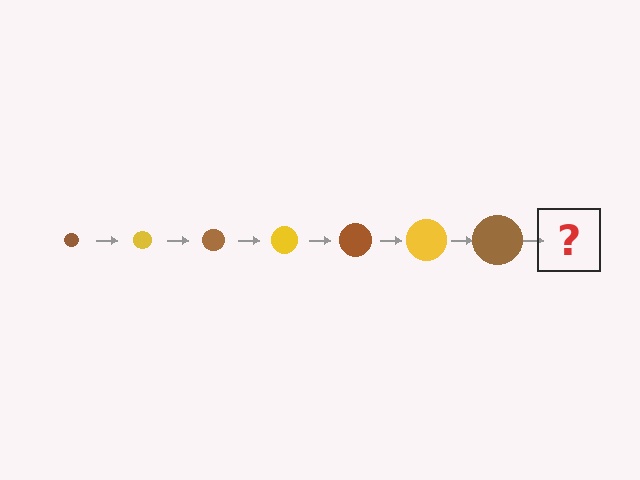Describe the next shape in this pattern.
It should be a yellow circle, larger than the previous one.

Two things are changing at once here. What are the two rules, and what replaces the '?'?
The two rules are that the circle grows larger each step and the color cycles through brown and yellow. The '?' should be a yellow circle, larger than the previous one.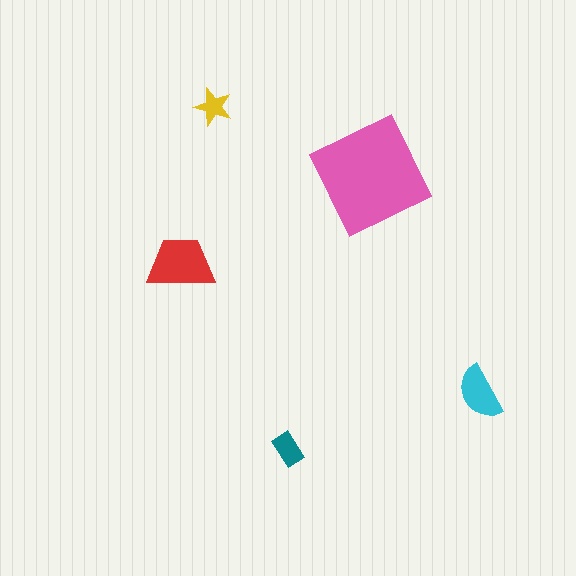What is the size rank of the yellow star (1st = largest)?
5th.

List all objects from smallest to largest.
The yellow star, the teal rectangle, the cyan semicircle, the red trapezoid, the pink square.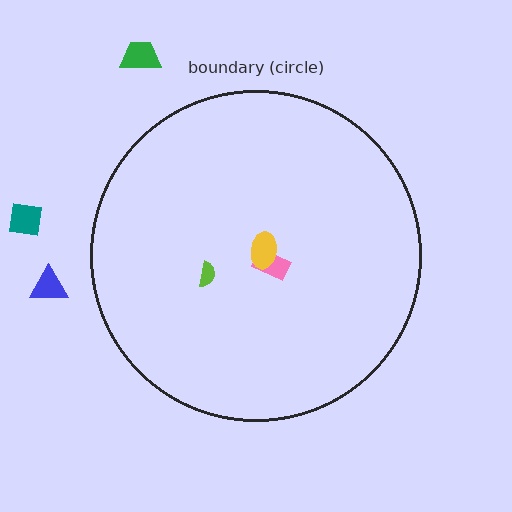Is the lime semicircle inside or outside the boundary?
Inside.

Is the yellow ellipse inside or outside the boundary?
Inside.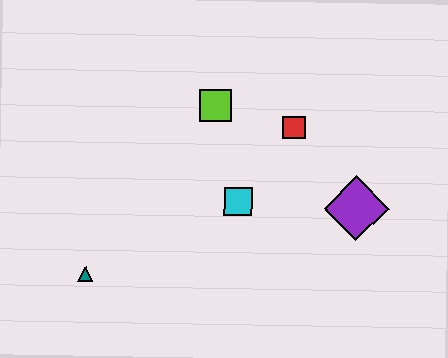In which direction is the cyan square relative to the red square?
The cyan square is below the red square.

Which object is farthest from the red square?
The teal triangle is farthest from the red square.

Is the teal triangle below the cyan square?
Yes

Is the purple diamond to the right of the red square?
Yes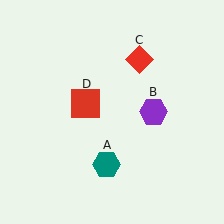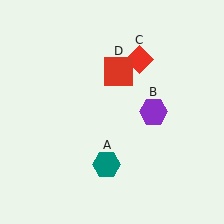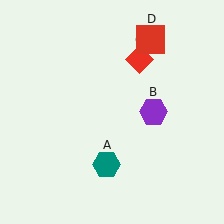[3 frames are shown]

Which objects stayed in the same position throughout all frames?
Teal hexagon (object A) and purple hexagon (object B) and red diamond (object C) remained stationary.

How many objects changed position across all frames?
1 object changed position: red square (object D).